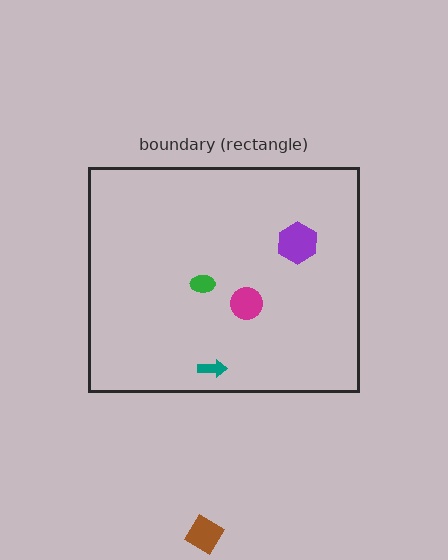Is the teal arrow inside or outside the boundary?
Inside.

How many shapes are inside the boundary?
4 inside, 1 outside.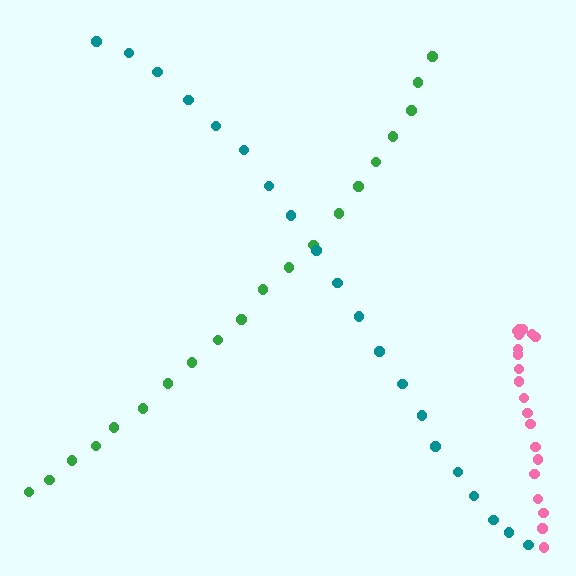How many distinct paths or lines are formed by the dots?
There are 3 distinct paths.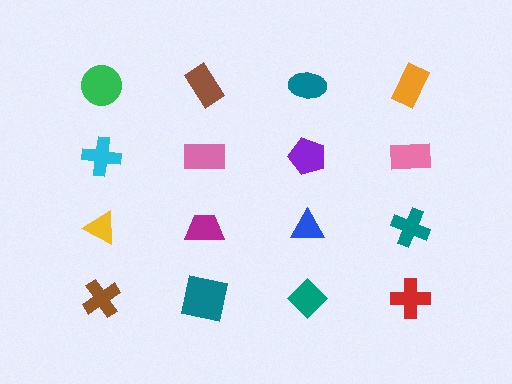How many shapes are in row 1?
4 shapes.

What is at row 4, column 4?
A red cross.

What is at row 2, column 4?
A pink rectangle.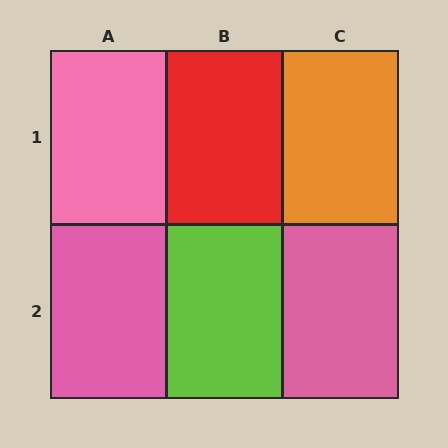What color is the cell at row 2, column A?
Pink.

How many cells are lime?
1 cell is lime.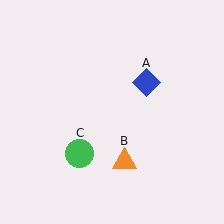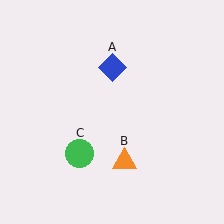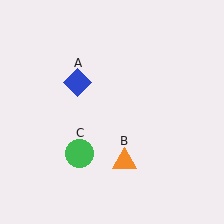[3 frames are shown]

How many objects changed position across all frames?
1 object changed position: blue diamond (object A).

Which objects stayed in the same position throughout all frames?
Orange triangle (object B) and green circle (object C) remained stationary.